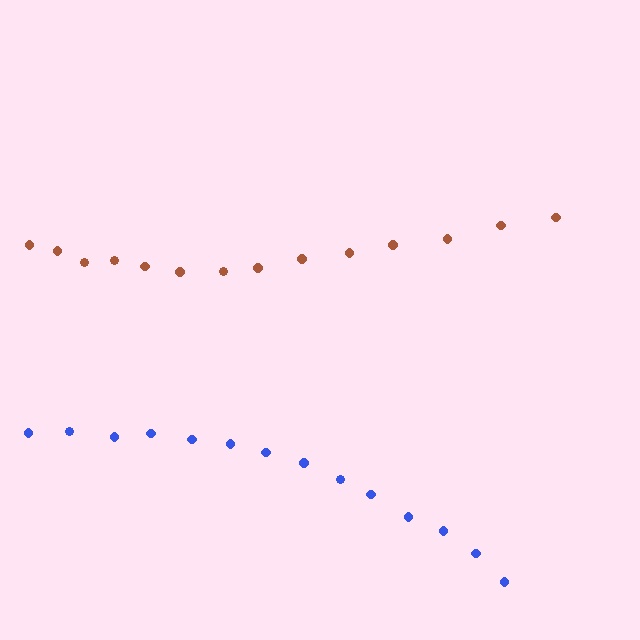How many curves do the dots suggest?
There are 2 distinct paths.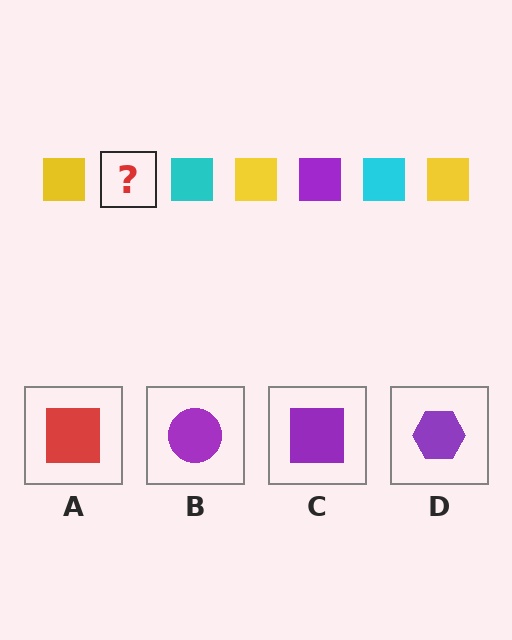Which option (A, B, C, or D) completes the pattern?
C.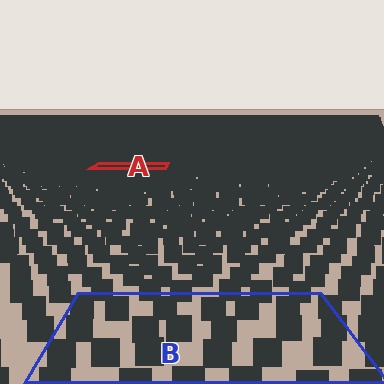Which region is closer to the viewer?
Region B is closer. The texture elements there are larger and more spread out.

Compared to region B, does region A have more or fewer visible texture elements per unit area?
Region A has more texture elements per unit area — they are packed more densely because it is farther away.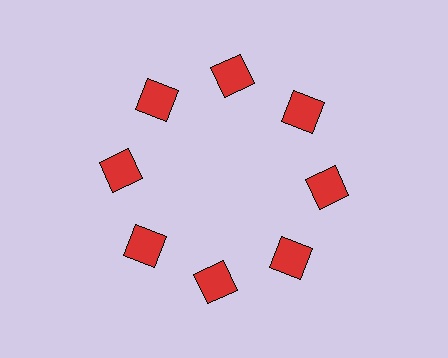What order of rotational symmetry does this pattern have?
This pattern has 8-fold rotational symmetry.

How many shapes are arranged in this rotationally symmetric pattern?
There are 8 shapes, arranged in 8 groups of 1.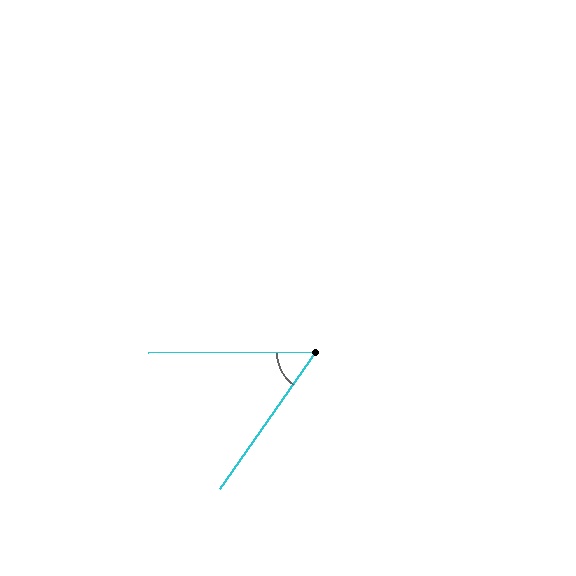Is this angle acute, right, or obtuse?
It is acute.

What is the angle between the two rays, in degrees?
Approximately 54 degrees.